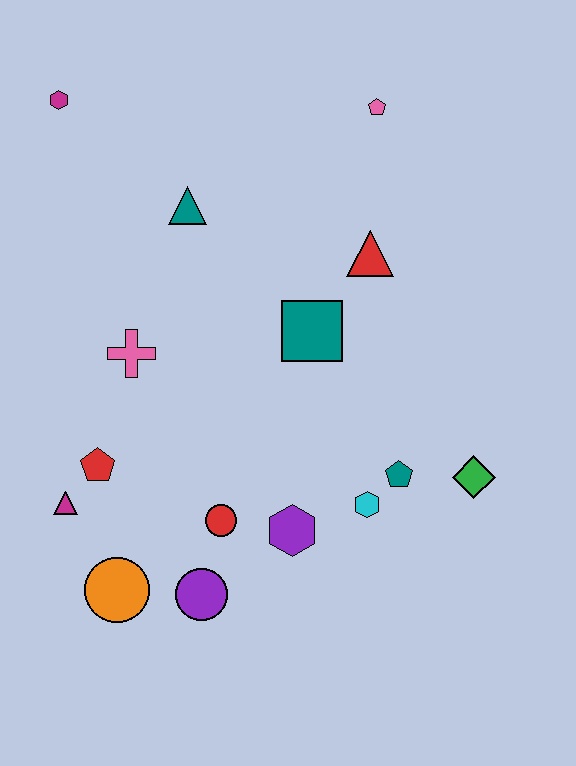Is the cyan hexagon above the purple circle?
Yes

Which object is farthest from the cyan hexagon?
The magenta hexagon is farthest from the cyan hexagon.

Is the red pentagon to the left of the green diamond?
Yes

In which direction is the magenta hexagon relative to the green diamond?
The magenta hexagon is to the left of the green diamond.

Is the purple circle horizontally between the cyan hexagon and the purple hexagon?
No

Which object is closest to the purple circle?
The red circle is closest to the purple circle.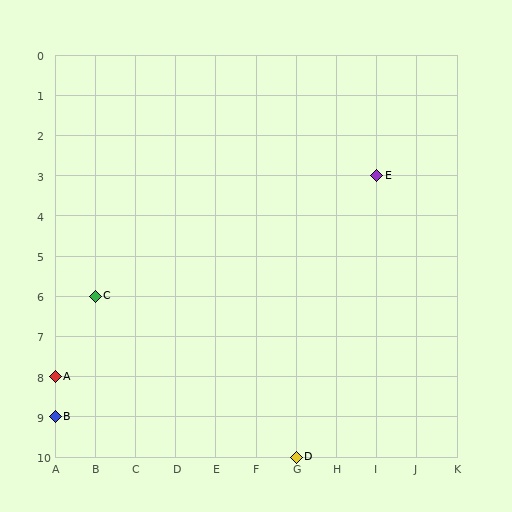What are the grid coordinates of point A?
Point A is at grid coordinates (A, 8).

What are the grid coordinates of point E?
Point E is at grid coordinates (I, 3).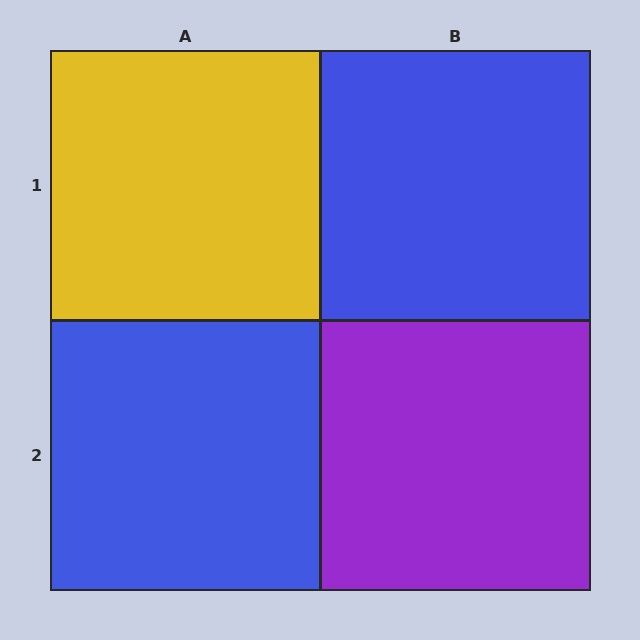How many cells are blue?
2 cells are blue.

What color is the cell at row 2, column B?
Purple.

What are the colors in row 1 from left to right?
Yellow, blue.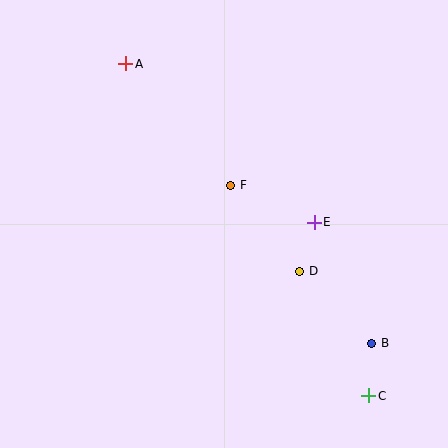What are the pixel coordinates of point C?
Point C is at (369, 396).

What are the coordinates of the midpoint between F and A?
The midpoint between F and A is at (178, 125).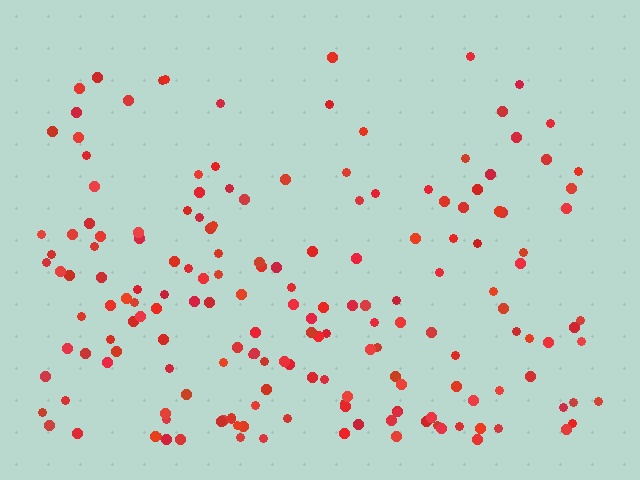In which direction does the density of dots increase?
From top to bottom, with the bottom side densest.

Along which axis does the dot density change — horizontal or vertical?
Vertical.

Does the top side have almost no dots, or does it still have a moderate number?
Still a moderate number, just noticeably fewer than the bottom.